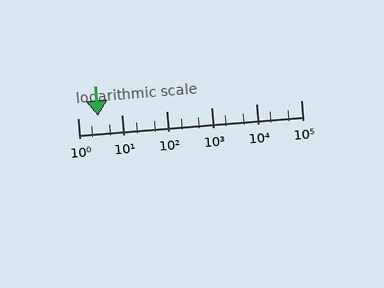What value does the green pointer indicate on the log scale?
The pointer indicates approximately 2.8.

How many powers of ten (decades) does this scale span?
The scale spans 5 decades, from 1 to 100000.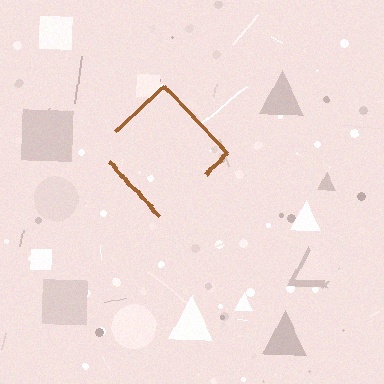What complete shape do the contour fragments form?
The contour fragments form a diamond.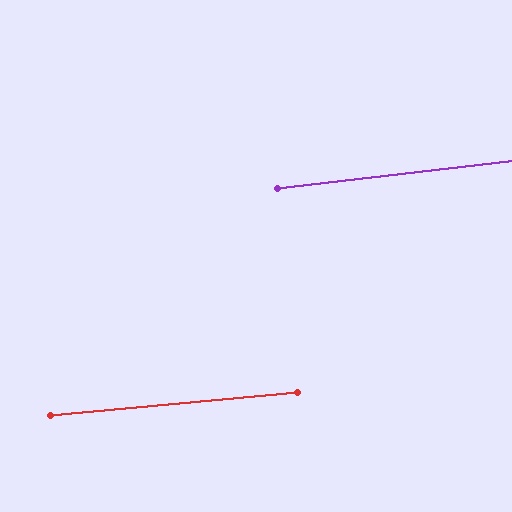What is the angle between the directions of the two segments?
Approximately 1 degree.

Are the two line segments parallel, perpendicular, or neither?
Parallel — their directions differ by only 1.4°.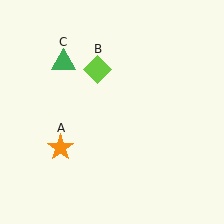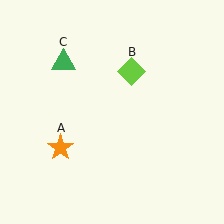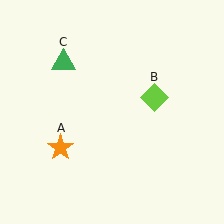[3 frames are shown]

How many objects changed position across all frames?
1 object changed position: lime diamond (object B).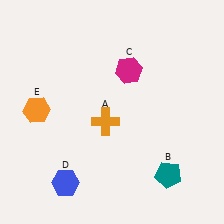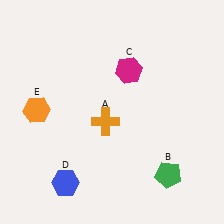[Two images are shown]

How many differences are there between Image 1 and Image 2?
There is 1 difference between the two images.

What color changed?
The pentagon (B) changed from teal in Image 1 to green in Image 2.